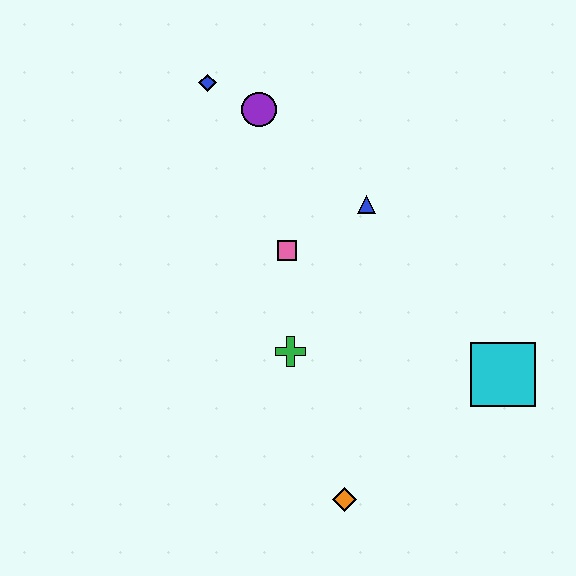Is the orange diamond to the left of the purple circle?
No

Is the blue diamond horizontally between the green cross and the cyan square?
No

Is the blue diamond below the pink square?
No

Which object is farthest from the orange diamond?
The blue diamond is farthest from the orange diamond.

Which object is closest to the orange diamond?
The green cross is closest to the orange diamond.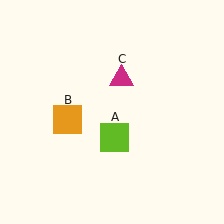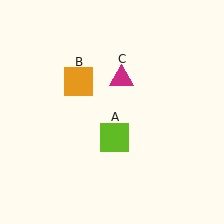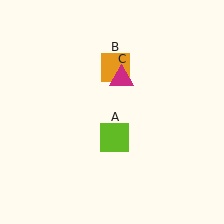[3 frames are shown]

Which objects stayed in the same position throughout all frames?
Lime square (object A) and magenta triangle (object C) remained stationary.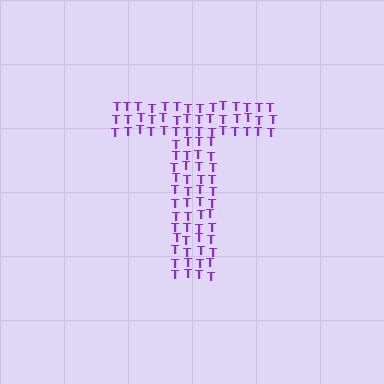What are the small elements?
The small elements are letter T's.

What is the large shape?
The large shape is the letter T.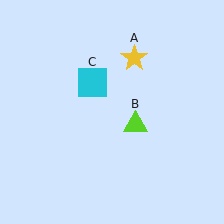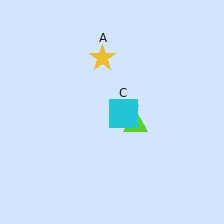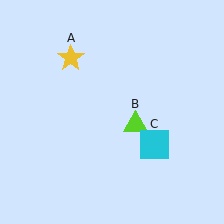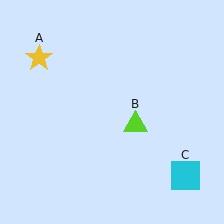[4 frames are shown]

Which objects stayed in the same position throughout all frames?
Lime triangle (object B) remained stationary.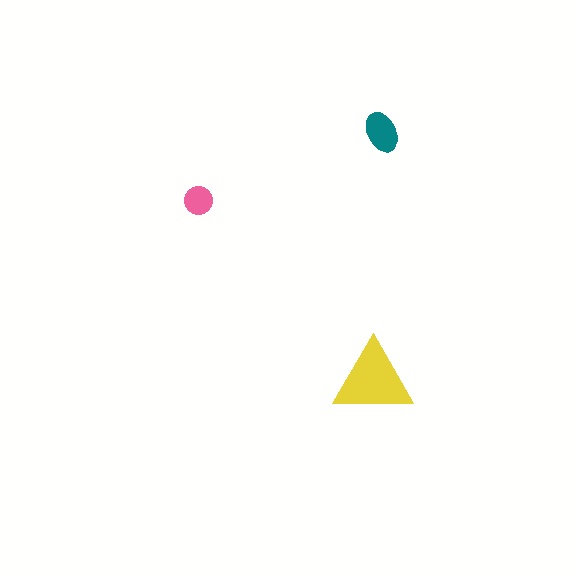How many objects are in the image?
There are 3 objects in the image.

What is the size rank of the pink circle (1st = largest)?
3rd.